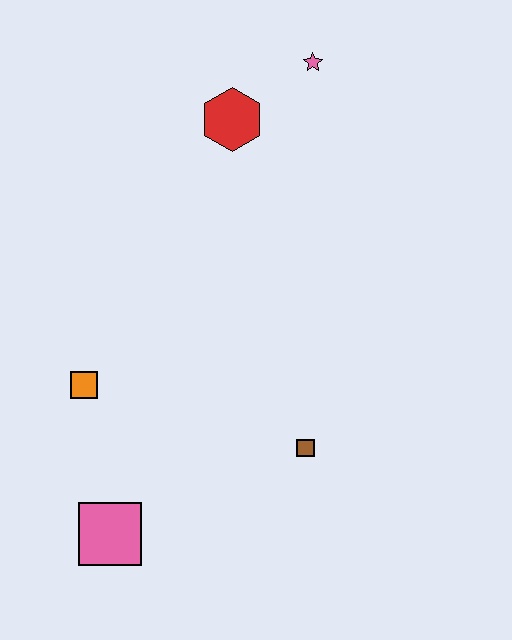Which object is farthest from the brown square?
The pink star is farthest from the brown square.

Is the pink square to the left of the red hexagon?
Yes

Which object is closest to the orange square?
The pink square is closest to the orange square.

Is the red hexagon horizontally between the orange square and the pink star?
Yes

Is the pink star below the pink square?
No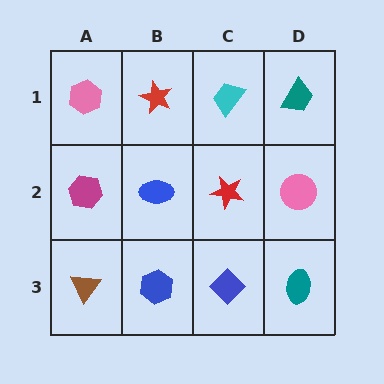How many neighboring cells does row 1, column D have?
2.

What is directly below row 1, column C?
A red star.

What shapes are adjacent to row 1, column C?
A red star (row 2, column C), a red star (row 1, column B), a teal trapezoid (row 1, column D).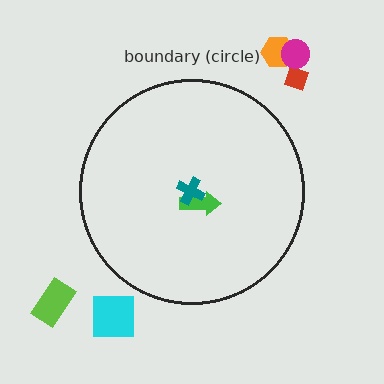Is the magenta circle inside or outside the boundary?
Outside.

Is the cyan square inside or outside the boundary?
Outside.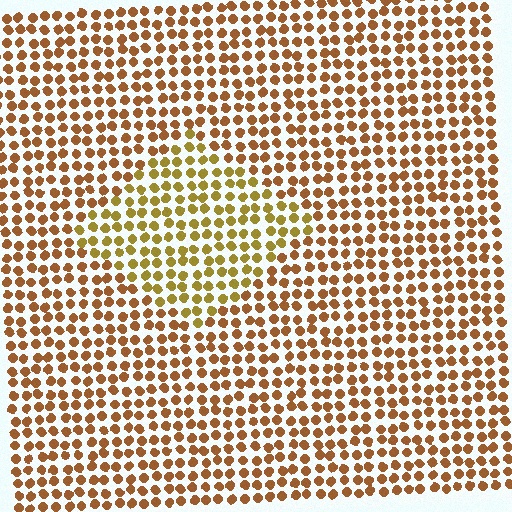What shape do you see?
I see a diamond.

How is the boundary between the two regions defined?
The boundary is defined purely by a slight shift in hue (about 26 degrees). Spacing, size, and orientation are identical on both sides.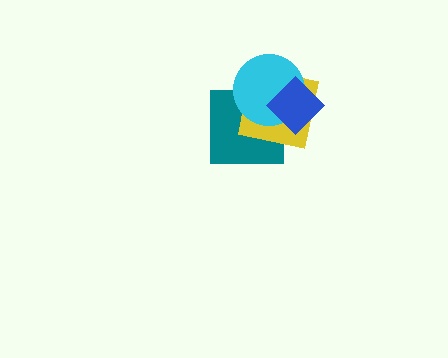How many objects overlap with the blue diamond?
3 objects overlap with the blue diamond.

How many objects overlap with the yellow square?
3 objects overlap with the yellow square.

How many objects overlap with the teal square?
3 objects overlap with the teal square.